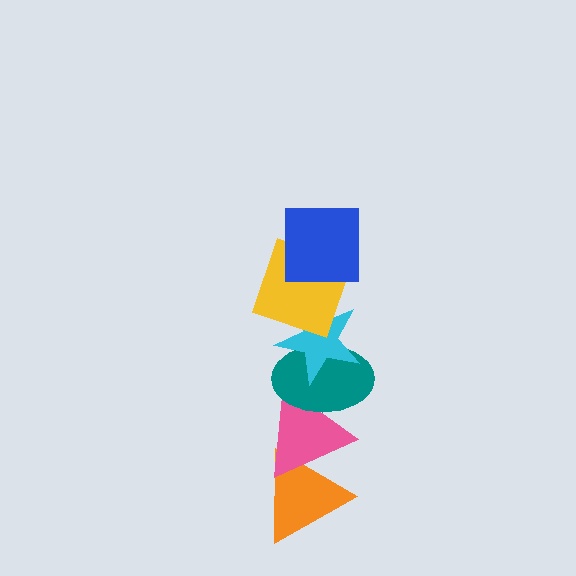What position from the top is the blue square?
The blue square is 1st from the top.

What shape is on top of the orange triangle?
The pink triangle is on top of the orange triangle.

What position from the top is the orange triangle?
The orange triangle is 6th from the top.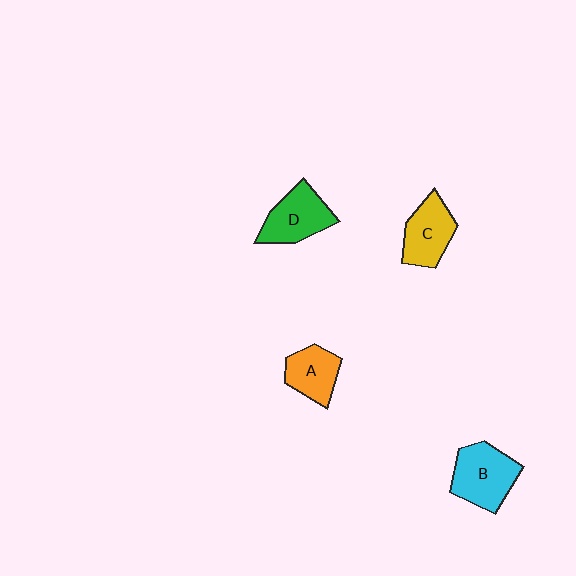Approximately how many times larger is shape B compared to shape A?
Approximately 1.4 times.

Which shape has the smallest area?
Shape A (orange).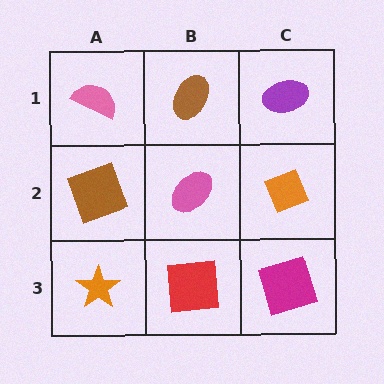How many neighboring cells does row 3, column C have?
2.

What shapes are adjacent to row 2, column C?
A purple ellipse (row 1, column C), a magenta square (row 3, column C), a pink ellipse (row 2, column B).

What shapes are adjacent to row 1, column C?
An orange diamond (row 2, column C), a brown ellipse (row 1, column B).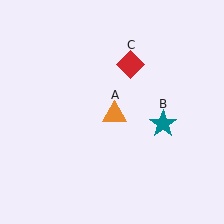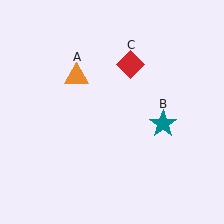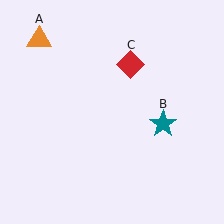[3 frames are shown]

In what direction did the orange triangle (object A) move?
The orange triangle (object A) moved up and to the left.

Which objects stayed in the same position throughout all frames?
Teal star (object B) and red diamond (object C) remained stationary.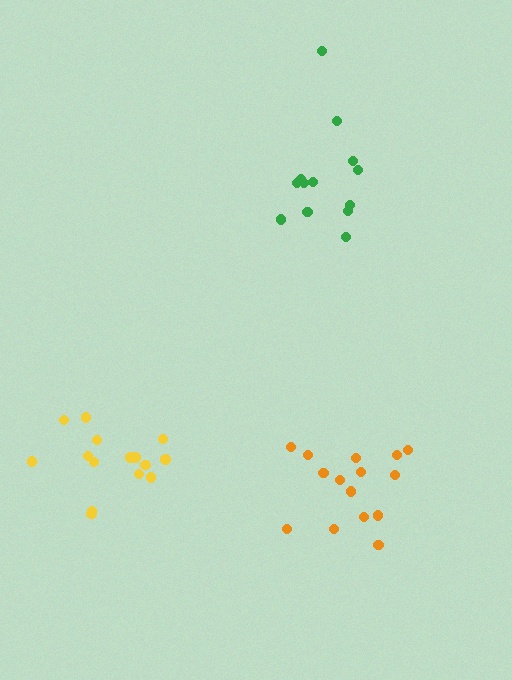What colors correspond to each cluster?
The clusters are colored: yellow, green, orange.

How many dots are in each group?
Group 1: 15 dots, Group 2: 13 dots, Group 3: 15 dots (43 total).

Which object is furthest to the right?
The orange cluster is rightmost.